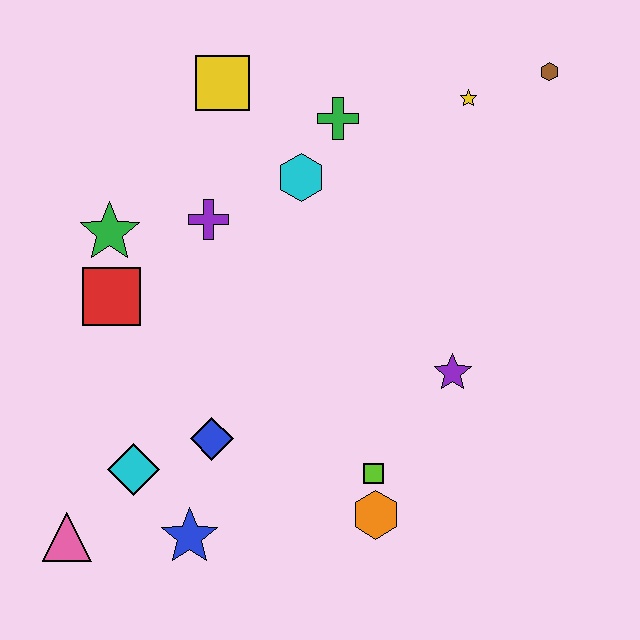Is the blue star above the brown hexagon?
No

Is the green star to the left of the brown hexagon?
Yes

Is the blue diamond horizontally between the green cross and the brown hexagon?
No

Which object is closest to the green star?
The red square is closest to the green star.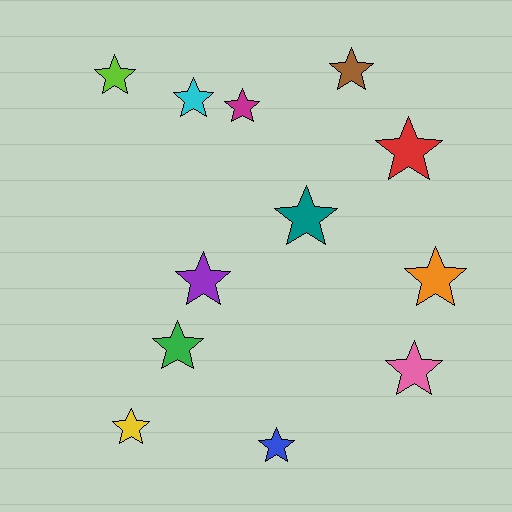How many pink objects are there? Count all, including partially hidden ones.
There is 1 pink object.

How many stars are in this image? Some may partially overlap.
There are 12 stars.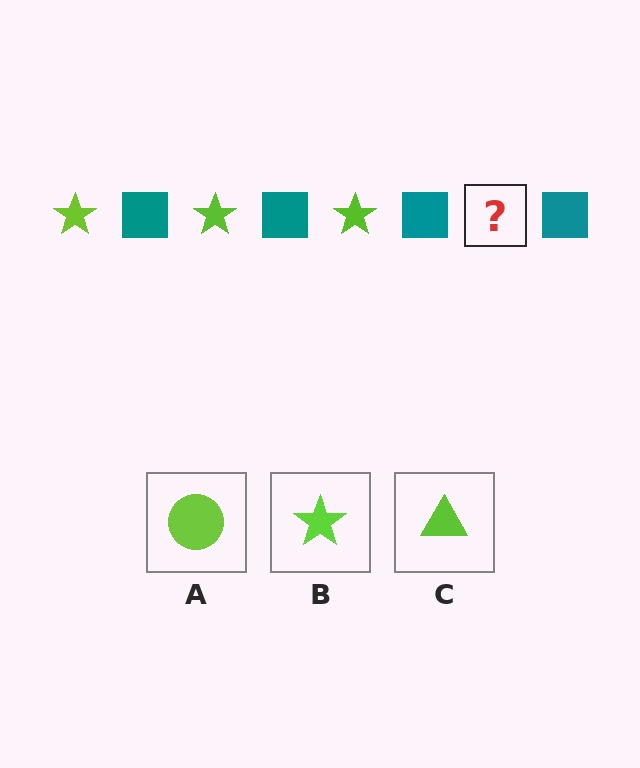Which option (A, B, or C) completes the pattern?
B.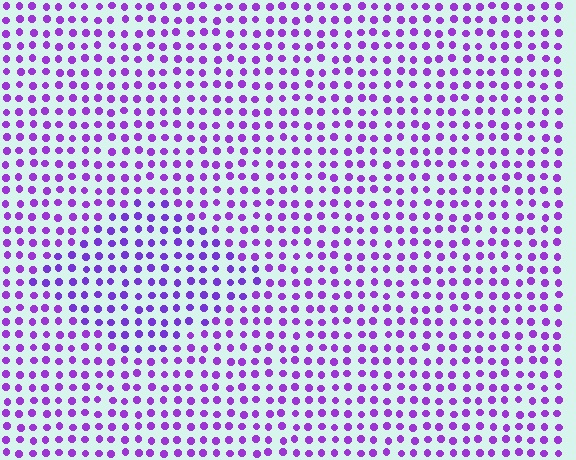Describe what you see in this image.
The image is filled with small purple elements in a uniform arrangement. A diamond-shaped region is visible where the elements are tinted to a slightly different hue, forming a subtle color boundary.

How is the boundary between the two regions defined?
The boundary is defined purely by a slight shift in hue (about 15 degrees). Spacing, size, and orientation are identical on both sides.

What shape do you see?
I see a diamond.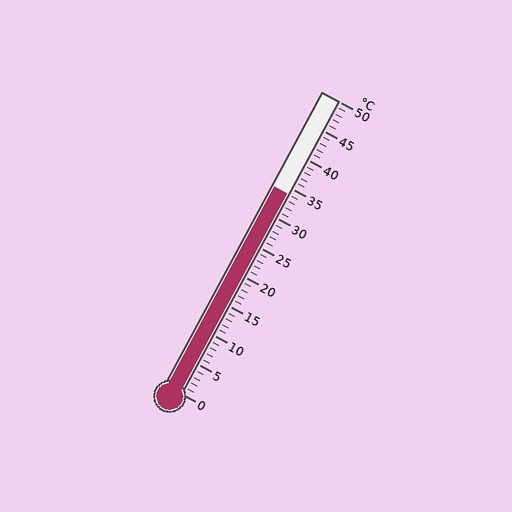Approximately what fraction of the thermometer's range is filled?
The thermometer is filled to approximately 70% of its range.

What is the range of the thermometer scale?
The thermometer scale ranges from 0°C to 50°C.